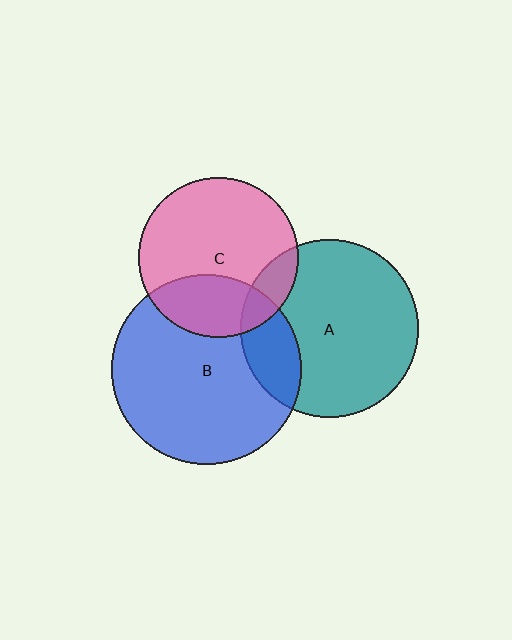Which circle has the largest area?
Circle B (blue).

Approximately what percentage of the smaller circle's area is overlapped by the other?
Approximately 30%.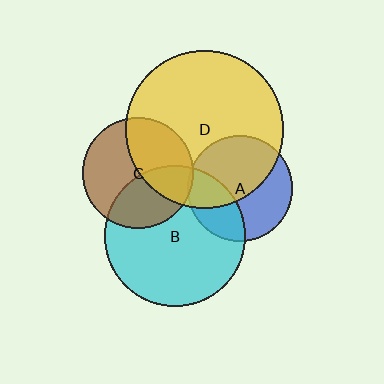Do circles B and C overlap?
Yes.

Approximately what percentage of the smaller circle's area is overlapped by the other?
Approximately 40%.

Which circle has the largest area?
Circle D (yellow).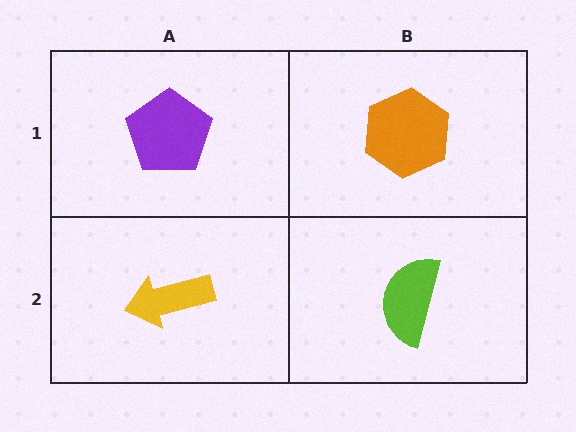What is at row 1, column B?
An orange hexagon.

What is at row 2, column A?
A yellow arrow.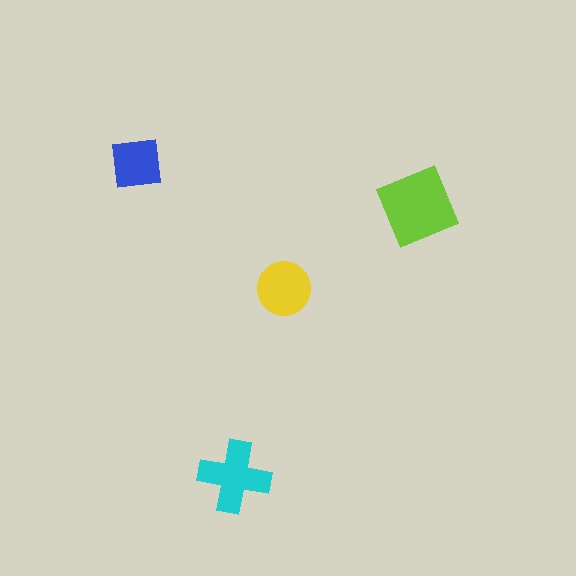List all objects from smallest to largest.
The blue square, the yellow circle, the cyan cross, the lime diamond.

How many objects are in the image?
There are 4 objects in the image.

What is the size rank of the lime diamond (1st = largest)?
1st.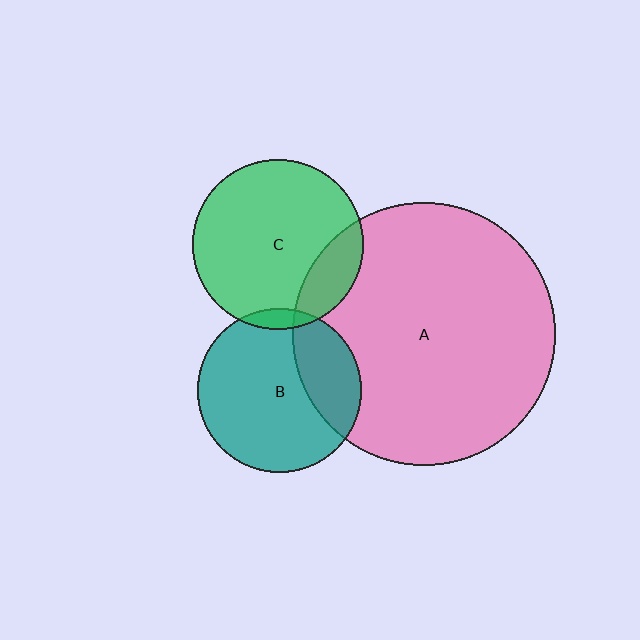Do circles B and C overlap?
Yes.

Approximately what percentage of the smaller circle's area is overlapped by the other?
Approximately 5%.